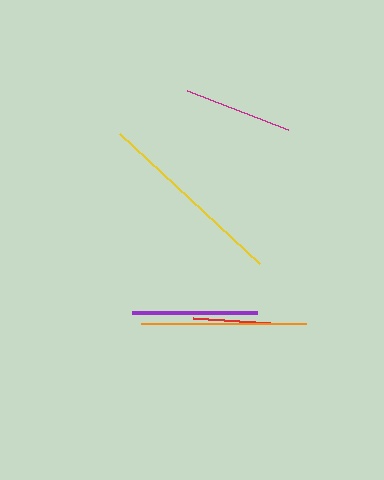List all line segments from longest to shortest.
From longest to shortest: yellow, orange, purple, magenta, red.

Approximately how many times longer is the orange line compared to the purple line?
The orange line is approximately 1.3 times the length of the purple line.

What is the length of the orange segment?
The orange segment is approximately 166 pixels long.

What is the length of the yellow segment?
The yellow segment is approximately 191 pixels long.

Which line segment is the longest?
The yellow line is the longest at approximately 191 pixels.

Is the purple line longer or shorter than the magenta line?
The purple line is longer than the magenta line.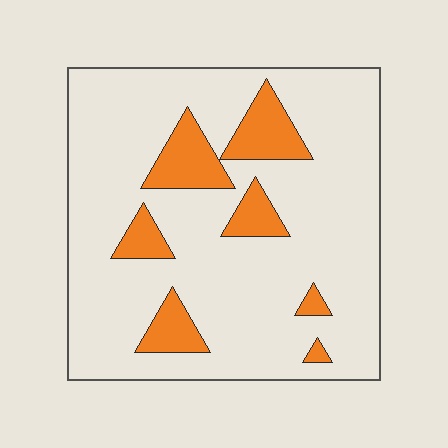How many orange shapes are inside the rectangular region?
7.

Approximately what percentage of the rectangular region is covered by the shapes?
Approximately 15%.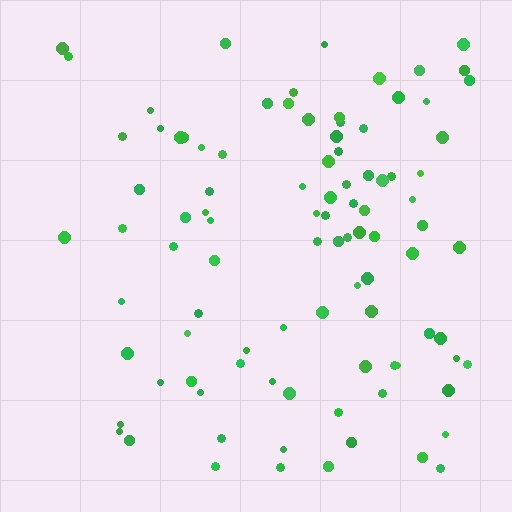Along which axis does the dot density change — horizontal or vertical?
Horizontal.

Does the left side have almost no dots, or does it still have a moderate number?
Still a moderate number, just noticeably fewer than the right.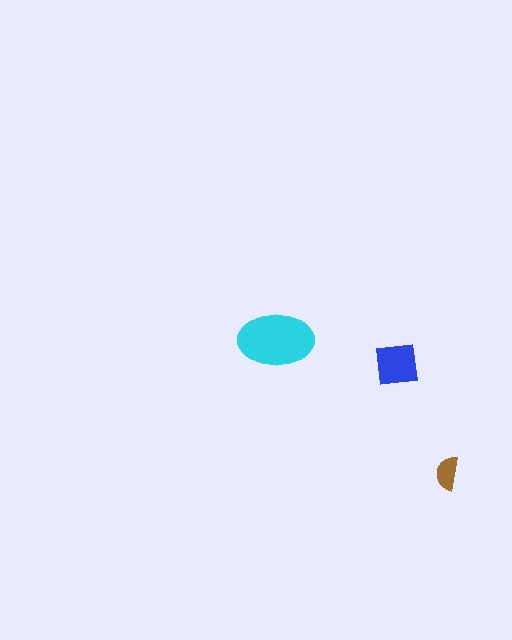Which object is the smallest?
The brown semicircle.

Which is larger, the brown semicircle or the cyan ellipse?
The cyan ellipse.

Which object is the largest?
The cyan ellipse.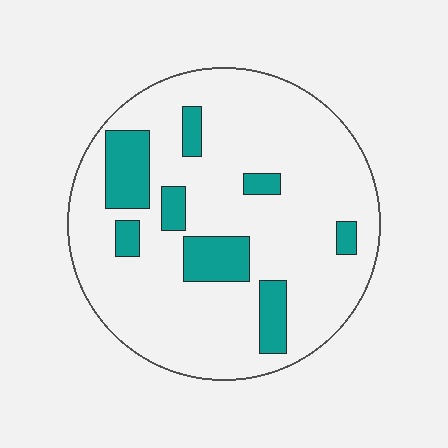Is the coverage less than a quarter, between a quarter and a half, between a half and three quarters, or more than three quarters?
Less than a quarter.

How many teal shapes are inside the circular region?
8.